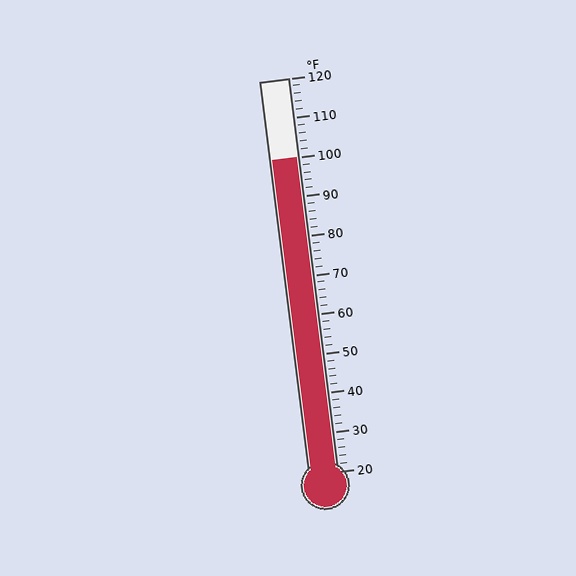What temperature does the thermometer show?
The thermometer shows approximately 100°F.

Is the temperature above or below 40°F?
The temperature is above 40°F.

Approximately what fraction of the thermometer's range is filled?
The thermometer is filled to approximately 80% of its range.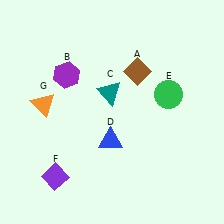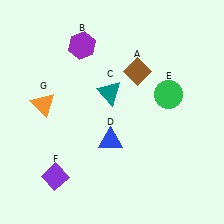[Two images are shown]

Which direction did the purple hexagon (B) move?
The purple hexagon (B) moved up.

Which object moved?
The purple hexagon (B) moved up.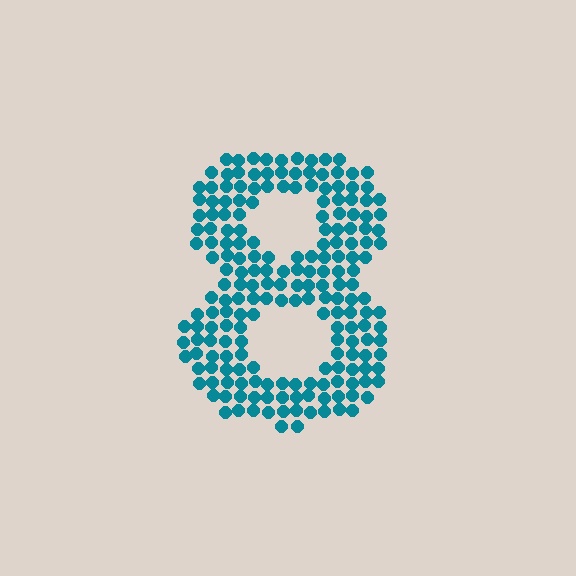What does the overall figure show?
The overall figure shows the digit 8.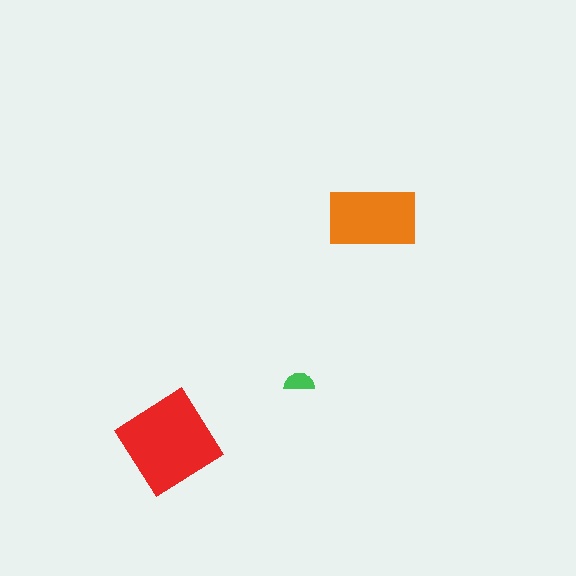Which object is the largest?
The red diamond.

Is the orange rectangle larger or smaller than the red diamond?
Smaller.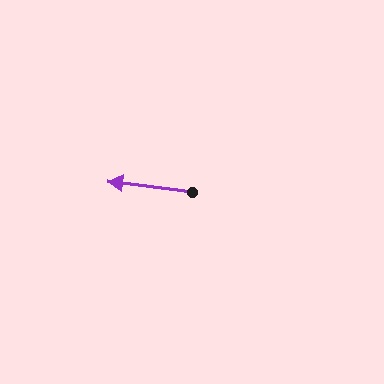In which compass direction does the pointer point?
West.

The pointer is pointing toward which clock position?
Roughly 9 o'clock.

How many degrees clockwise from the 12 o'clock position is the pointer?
Approximately 277 degrees.